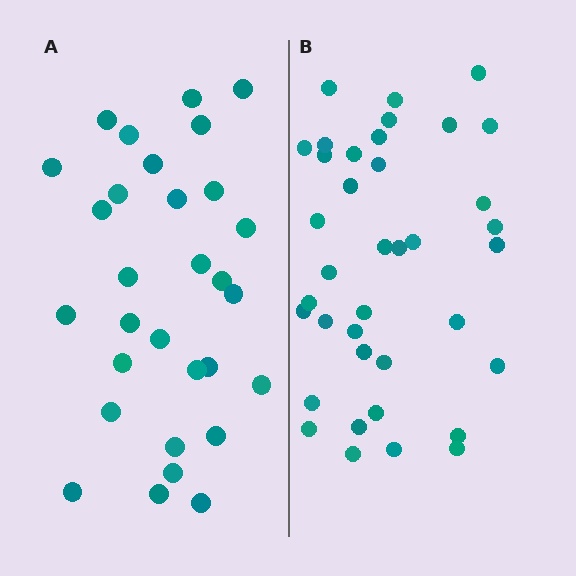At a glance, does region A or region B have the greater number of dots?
Region B (the right region) has more dots.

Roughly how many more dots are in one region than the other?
Region B has roughly 8 or so more dots than region A.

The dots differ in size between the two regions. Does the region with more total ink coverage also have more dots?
No. Region A has more total ink coverage because its dots are larger, but region B actually contains more individual dots. Total area can be misleading — the number of items is what matters here.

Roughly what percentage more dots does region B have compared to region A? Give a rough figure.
About 25% more.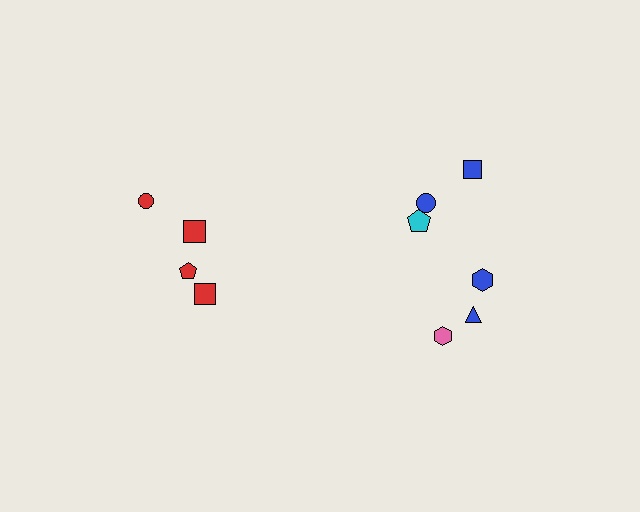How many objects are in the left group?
There are 4 objects.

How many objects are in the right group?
There are 6 objects.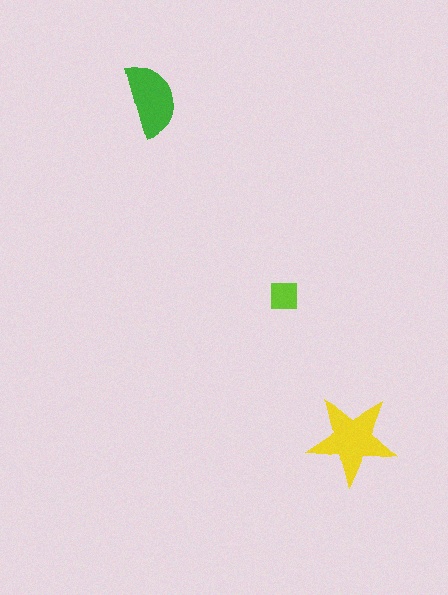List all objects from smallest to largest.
The lime square, the green semicircle, the yellow star.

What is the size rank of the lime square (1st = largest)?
3rd.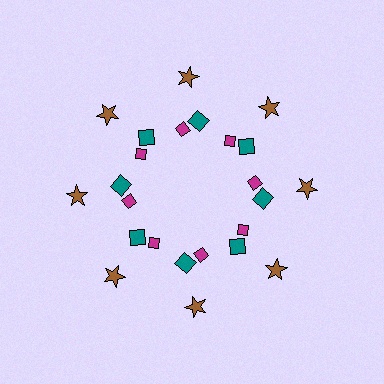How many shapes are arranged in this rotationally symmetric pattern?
There are 24 shapes, arranged in 8 groups of 3.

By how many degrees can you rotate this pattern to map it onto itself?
The pattern maps onto itself every 45 degrees of rotation.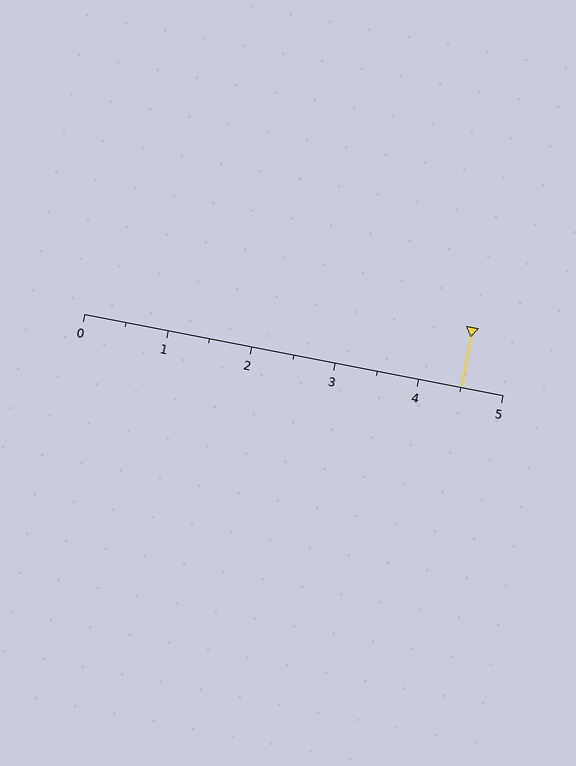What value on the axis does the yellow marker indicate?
The marker indicates approximately 4.5.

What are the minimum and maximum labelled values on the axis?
The axis runs from 0 to 5.